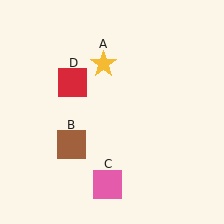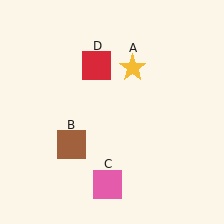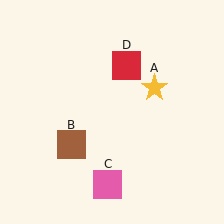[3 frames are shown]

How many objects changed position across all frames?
2 objects changed position: yellow star (object A), red square (object D).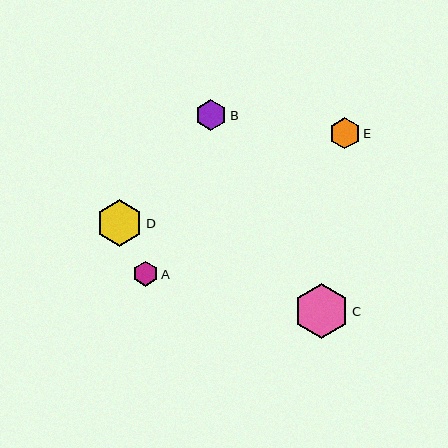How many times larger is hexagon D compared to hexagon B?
Hexagon D is approximately 1.5 times the size of hexagon B.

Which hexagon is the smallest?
Hexagon A is the smallest with a size of approximately 25 pixels.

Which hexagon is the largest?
Hexagon C is the largest with a size of approximately 55 pixels.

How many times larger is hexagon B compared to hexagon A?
Hexagon B is approximately 1.2 times the size of hexagon A.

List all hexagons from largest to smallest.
From largest to smallest: C, D, B, E, A.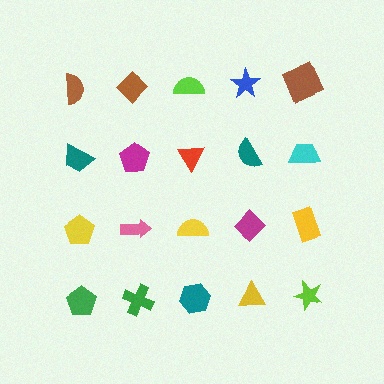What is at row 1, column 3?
A lime semicircle.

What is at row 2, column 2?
A magenta pentagon.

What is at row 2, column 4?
A teal semicircle.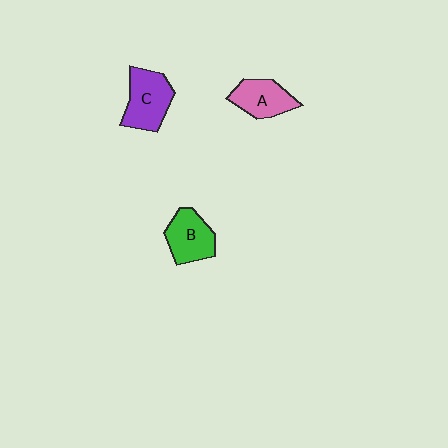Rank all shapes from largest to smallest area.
From largest to smallest: C (purple), B (green), A (pink).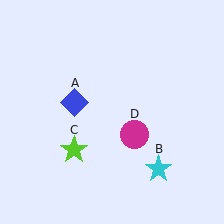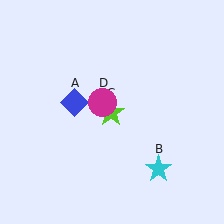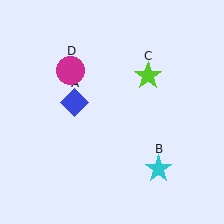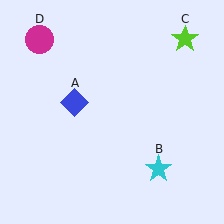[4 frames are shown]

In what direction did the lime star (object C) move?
The lime star (object C) moved up and to the right.